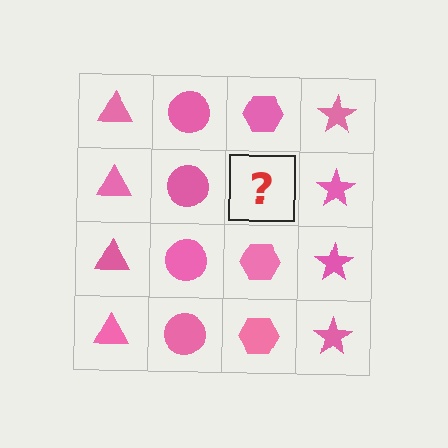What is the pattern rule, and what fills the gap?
The rule is that each column has a consistent shape. The gap should be filled with a pink hexagon.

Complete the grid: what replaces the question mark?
The question mark should be replaced with a pink hexagon.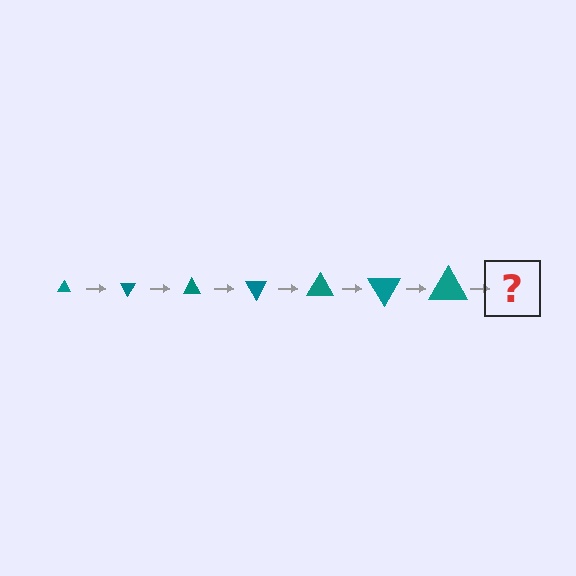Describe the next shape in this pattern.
It should be a triangle, larger than the previous one and rotated 420 degrees from the start.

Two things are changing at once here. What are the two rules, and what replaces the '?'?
The two rules are that the triangle grows larger each step and it rotates 60 degrees each step. The '?' should be a triangle, larger than the previous one and rotated 420 degrees from the start.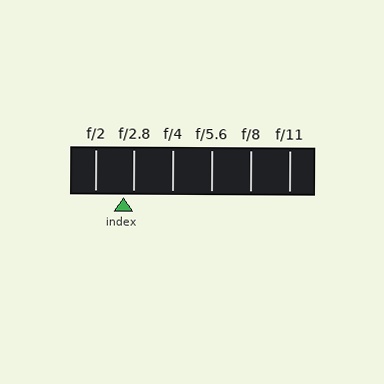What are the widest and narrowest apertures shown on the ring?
The widest aperture shown is f/2 and the narrowest is f/11.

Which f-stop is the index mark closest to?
The index mark is closest to f/2.8.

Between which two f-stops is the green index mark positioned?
The index mark is between f/2 and f/2.8.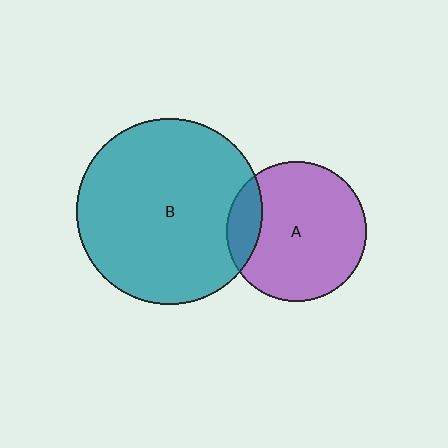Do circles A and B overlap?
Yes.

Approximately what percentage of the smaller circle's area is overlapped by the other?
Approximately 15%.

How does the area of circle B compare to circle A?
Approximately 1.8 times.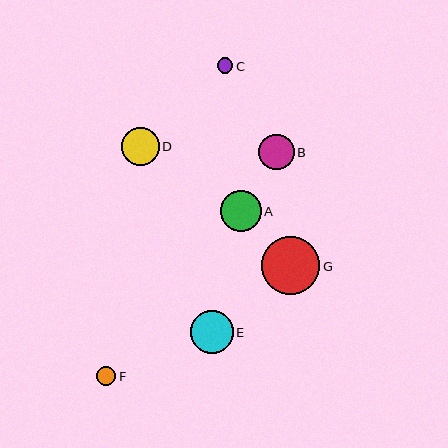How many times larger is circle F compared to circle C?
Circle F is approximately 1.3 times the size of circle C.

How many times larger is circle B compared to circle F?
Circle B is approximately 1.9 times the size of circle F.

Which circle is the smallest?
Circle C is the smallest with a size of approximately 15 pixels.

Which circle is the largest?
Circle G is the largest with a size of approximately 58 pixels.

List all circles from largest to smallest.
From largest to smallest: G, E, A, D, B, F, C.